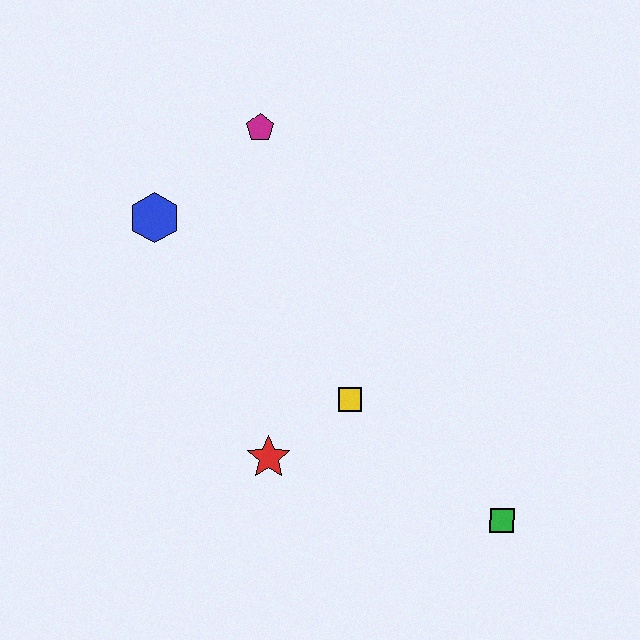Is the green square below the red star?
Yes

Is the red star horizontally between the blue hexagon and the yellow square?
Yes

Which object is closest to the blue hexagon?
The magenta pentagon is closest to the blue hexagon.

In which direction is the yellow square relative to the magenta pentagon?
The yellow square is below the magenta pentagon.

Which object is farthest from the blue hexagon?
The green square is farthest from the blue hexagon.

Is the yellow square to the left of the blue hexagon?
No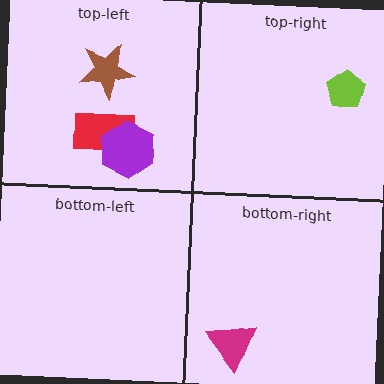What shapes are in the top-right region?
The lime pentagon.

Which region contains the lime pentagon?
The top-right region.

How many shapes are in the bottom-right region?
1.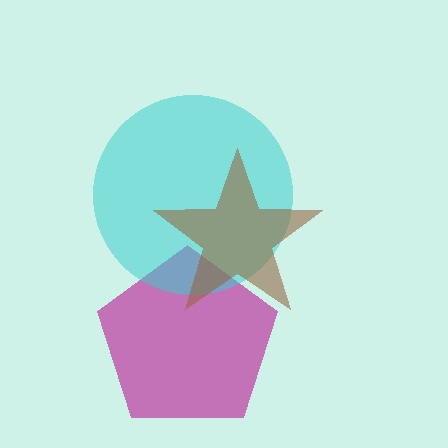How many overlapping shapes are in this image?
There are 3 overlapping shapes in the image.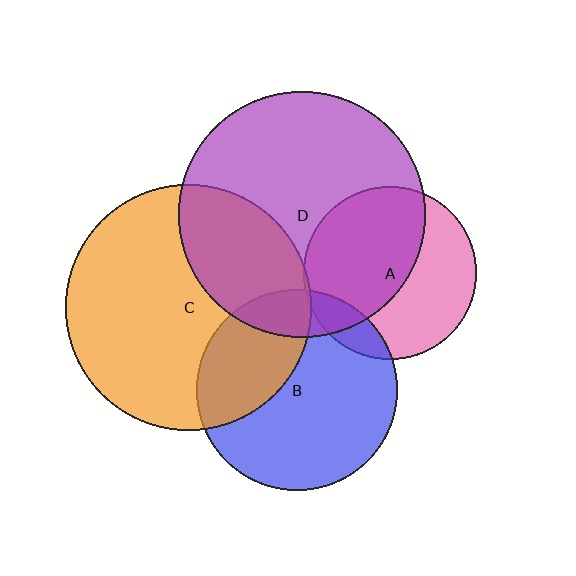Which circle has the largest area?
Circle D (purple).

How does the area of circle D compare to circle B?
Approximately 1.5 times.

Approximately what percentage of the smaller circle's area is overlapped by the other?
Approximately 35%.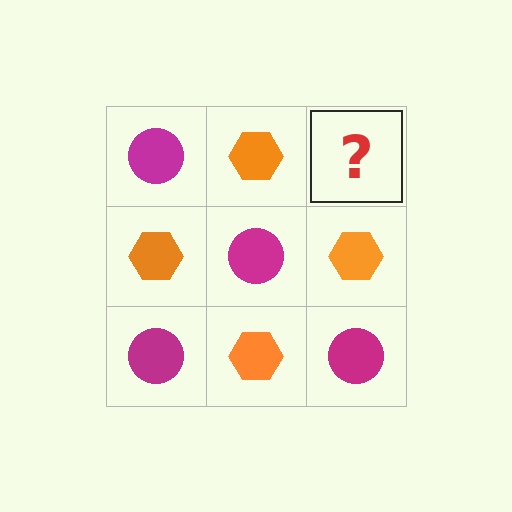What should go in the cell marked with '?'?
The missing cell should contain a magenta circle.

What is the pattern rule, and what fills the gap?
The rule is that it alternates magenta circle and orange hexagon in a checkerboard pattern. The gap should be filled with a magenta circle.